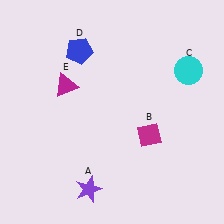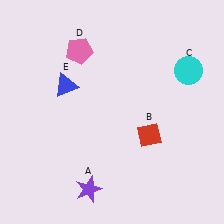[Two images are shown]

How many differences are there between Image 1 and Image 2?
There are 3 differences between the two images.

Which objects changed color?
B changed from magenta to red. D changed from blue to pink. E changed from magenta to blue.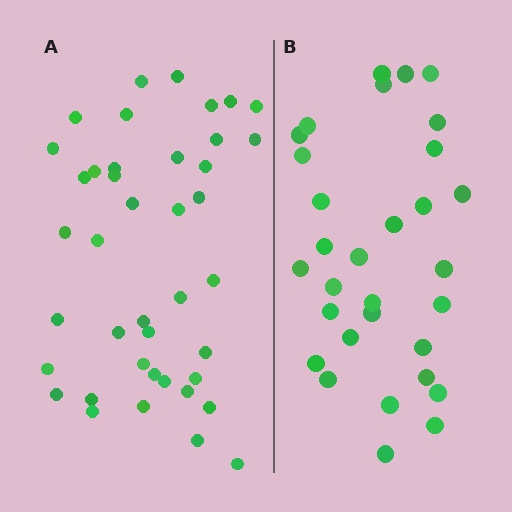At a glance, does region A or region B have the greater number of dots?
Region A (the left region) has more dots.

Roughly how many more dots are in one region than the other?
Region A has roughly 10 or so more dots than region B.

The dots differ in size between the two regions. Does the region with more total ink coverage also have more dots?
No. Region B has more total ink coverage because its dots are larger, but region A actually contains more individual dots. Total area can be misleading — the number of items is what matters here.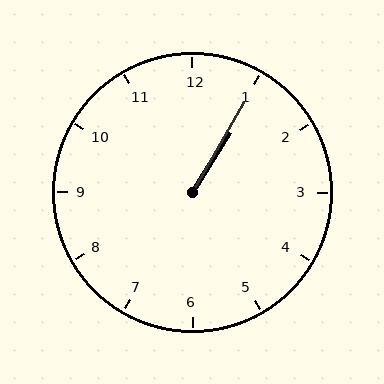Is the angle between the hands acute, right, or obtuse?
It is acute.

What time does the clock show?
1:05.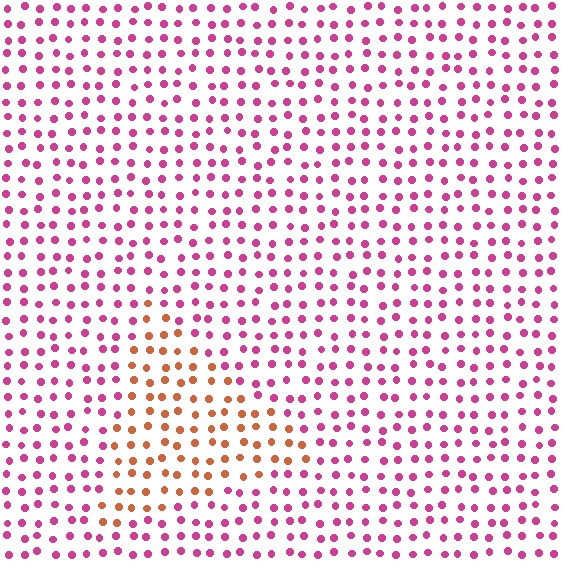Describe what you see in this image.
The image is filled with small magenta elements in a uniform arrangement. A triangle-shaped region is visible where the elements are tinted to a slightly different hue, forming a subtle color boundary.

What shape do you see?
I see a triangle.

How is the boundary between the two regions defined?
The boundary is defined purely by a slight shift in hue (about 53 degrees). Spacing, size, and orientation are identical on both sides.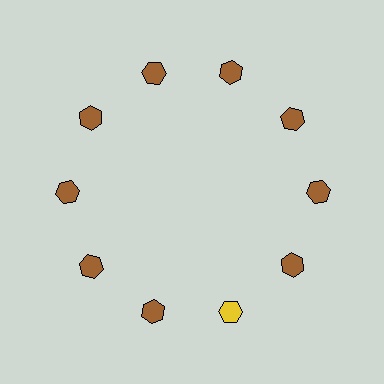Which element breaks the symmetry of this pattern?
The yellow hexagon at roughly the 5 o'clock position breaks the symmetry. All other shapes are brown hexagons.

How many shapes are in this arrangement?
There are 10 shapes arranged in a ring pattern.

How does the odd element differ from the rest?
It has a different color: yellow instead of brown.